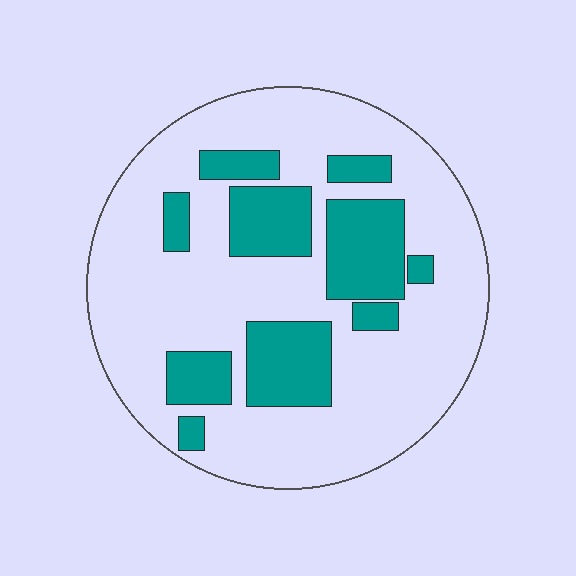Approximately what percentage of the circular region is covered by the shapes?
Approximately 25%.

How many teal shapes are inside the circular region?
10.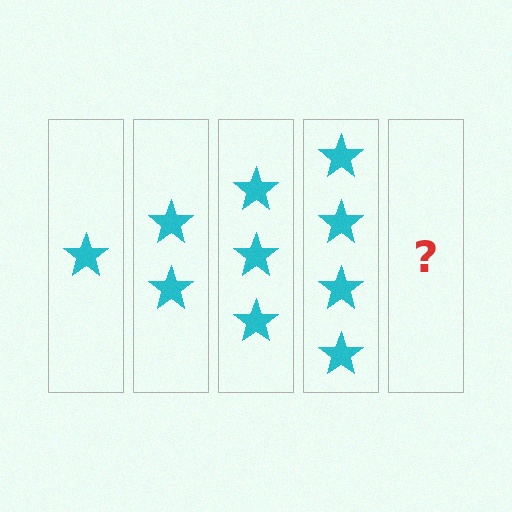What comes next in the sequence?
The next element should be 5 stars.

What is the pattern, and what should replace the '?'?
The pattern is that each step adds one more star. The '?' should be 5 stars.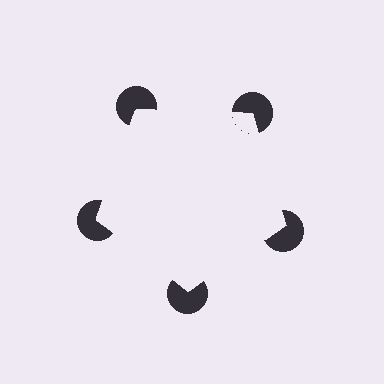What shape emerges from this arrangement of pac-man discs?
An illusory pentagon — its edges are inferred from the aligned wedge cuts in the pac-man discs, not physically drawn.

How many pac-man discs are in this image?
There are 5 — one at each vertex of the illusory pentagon.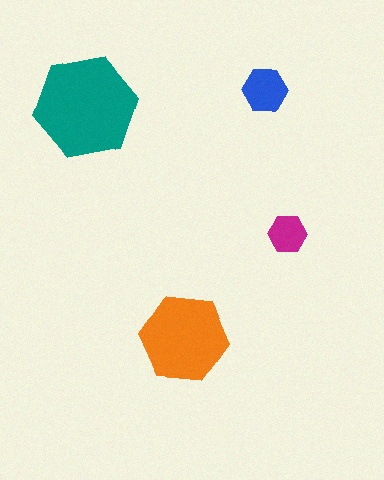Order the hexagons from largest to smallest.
the teal one, the orange one, the blue one, the magenta one.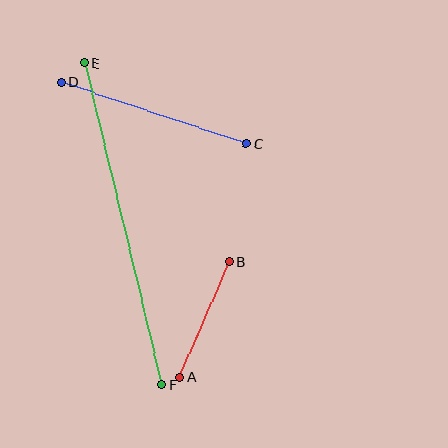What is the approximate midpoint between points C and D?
The midpoint is at approximately (154, 113) pixels.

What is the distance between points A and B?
The distance is approximately 125 pixels.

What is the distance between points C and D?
The distance is approximately 195 pixels.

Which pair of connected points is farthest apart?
Points E and F are farthest apart.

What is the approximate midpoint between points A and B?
The midpoint is at approximately (205, 320) pixels.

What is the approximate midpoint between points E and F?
The midpoint is at approximately (123, 224) pixels.